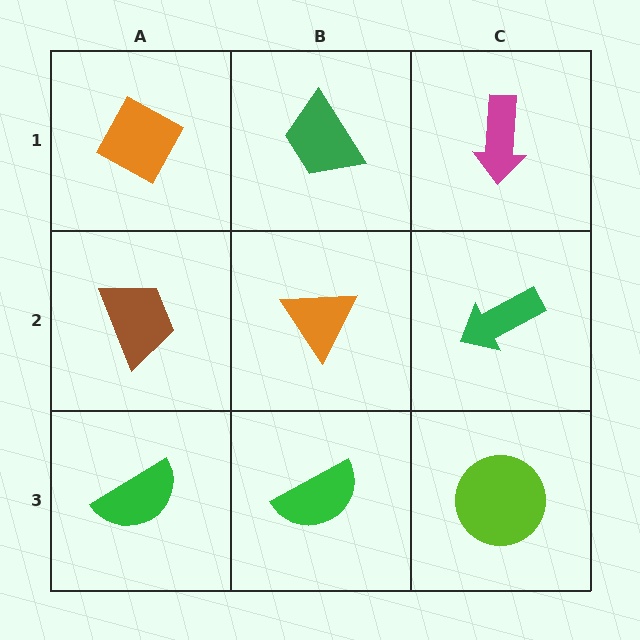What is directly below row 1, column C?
A green arrow.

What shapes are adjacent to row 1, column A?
A brown trapezoid (row 2, column A), a green trapezoid (row 1, column B).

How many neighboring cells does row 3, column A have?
2.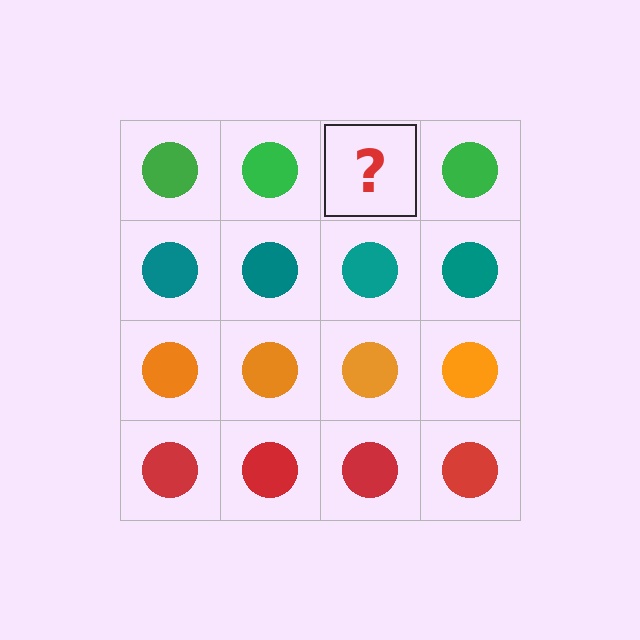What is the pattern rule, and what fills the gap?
The rule is that each row has a consistent color. The gap should be filled with a green circle.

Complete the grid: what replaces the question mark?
The question mark should be replaced with a green circle.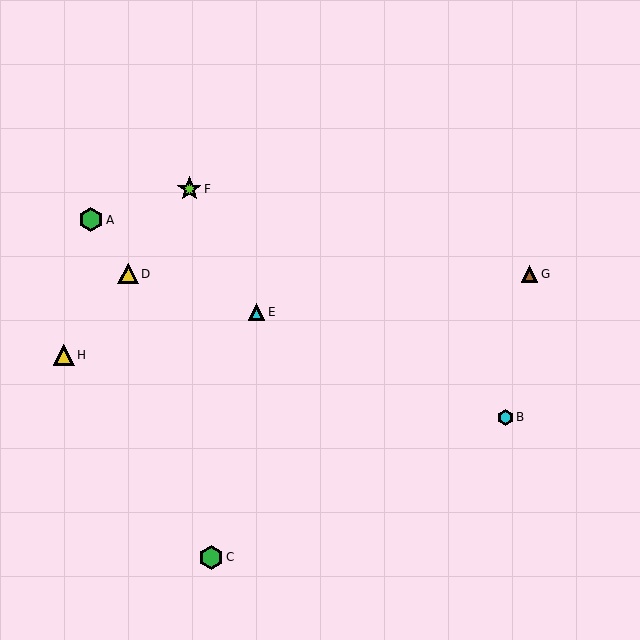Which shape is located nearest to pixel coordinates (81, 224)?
The green hexagon (labeled A) at (91, 220) is nearest to that location.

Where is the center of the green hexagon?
The center of the green hexagon is at (91, 220).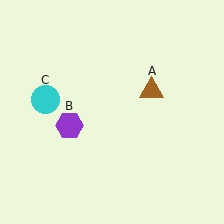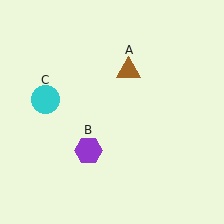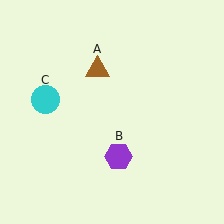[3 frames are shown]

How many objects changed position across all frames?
2 objects changed position: brown triangle (object A), purple hexagon (object B).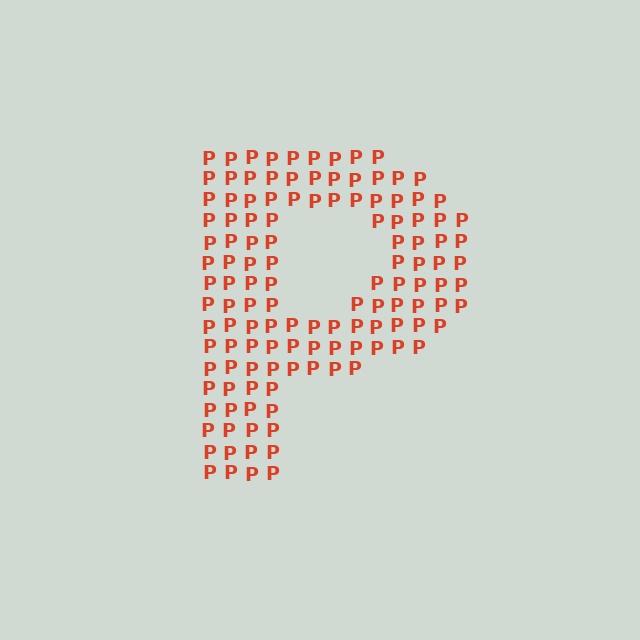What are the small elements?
The small elements are letter P's.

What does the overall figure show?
The overall figure shows the letter P.